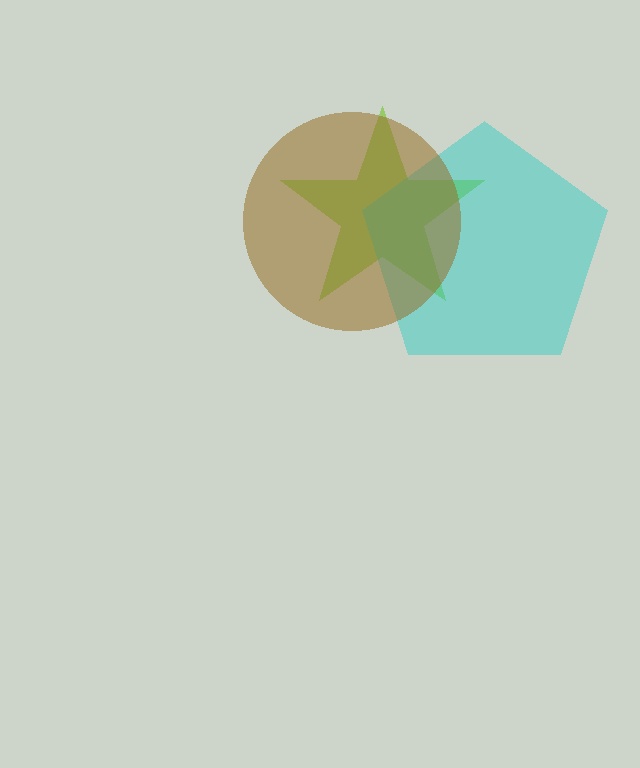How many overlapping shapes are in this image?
There are 3 overlapping shapes in the image.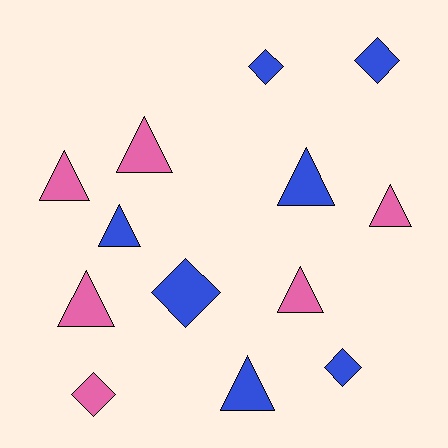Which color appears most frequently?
Blue, with 7 objects.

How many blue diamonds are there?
There are 4 blue diamonds.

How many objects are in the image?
There are 13 objects.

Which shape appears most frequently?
Triangle, with 8 objects.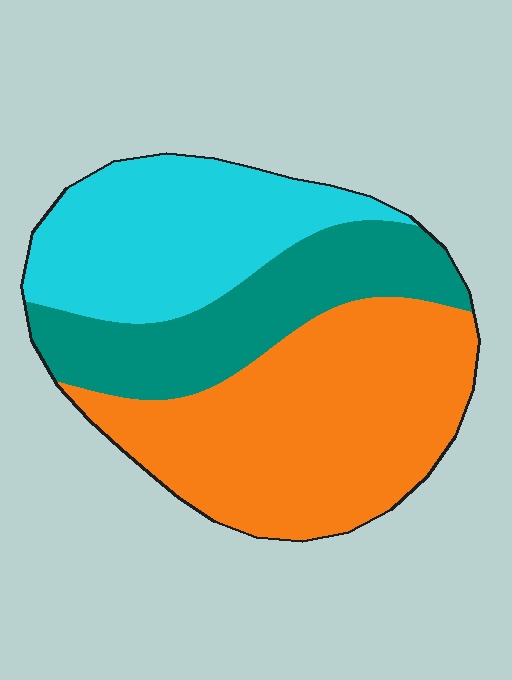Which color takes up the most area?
Orange, at roughly 45%.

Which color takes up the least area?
Teal, at roughly 25%.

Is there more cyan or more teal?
Cyan.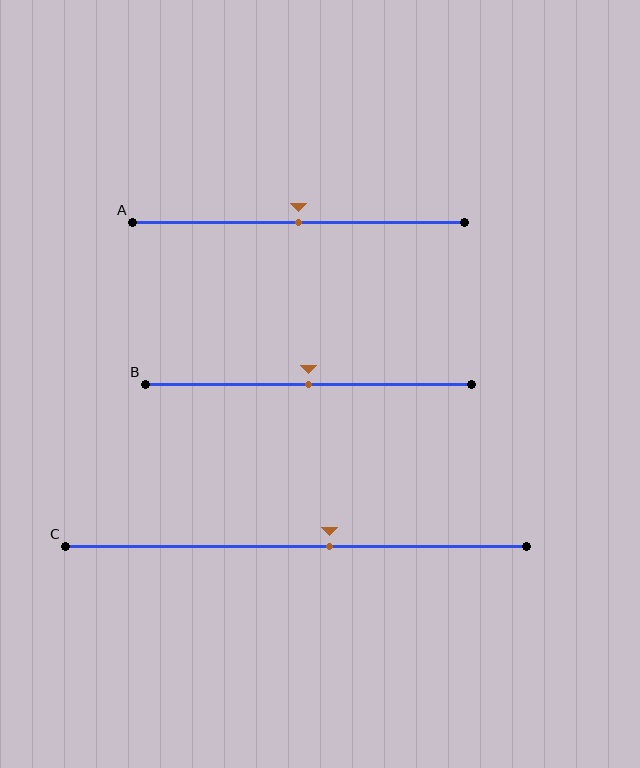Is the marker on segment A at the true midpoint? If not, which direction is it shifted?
Yes, the marker on segment A is at the true midpoint.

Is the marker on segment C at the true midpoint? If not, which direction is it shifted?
No, the marker on segment C is shifted to the right by about 7% of the segment length.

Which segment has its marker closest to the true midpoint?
Segment A has its marker closest to the true midpoint.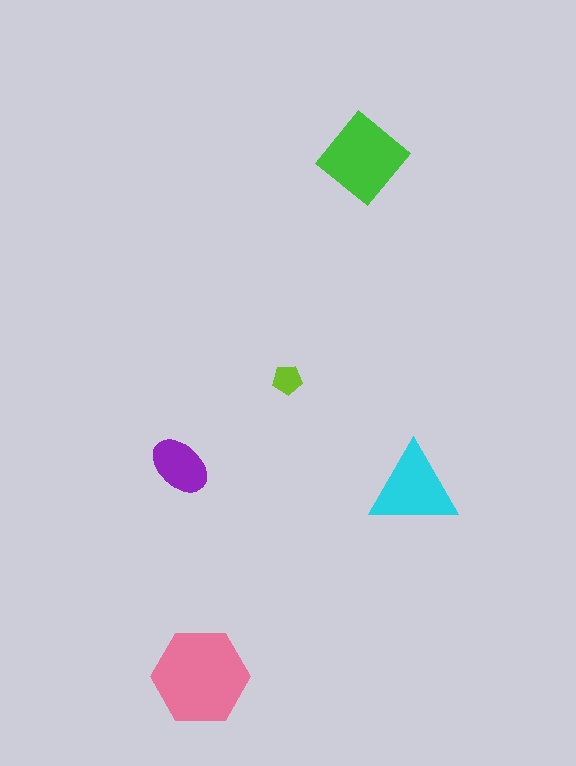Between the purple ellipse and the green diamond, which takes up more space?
The green diamond.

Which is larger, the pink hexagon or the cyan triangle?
The pink hexagon.